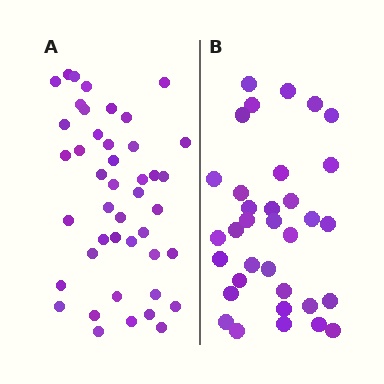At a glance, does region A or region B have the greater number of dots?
Region A (the left region) has more dots.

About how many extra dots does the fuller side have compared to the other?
Region A has roughly 10 or so more dots than region B.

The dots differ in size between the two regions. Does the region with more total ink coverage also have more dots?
No. Region B has more total ink coverage because its dots are larger, but region A actually contains more individual dots. Total area can be misleading — the number of items is what matters here.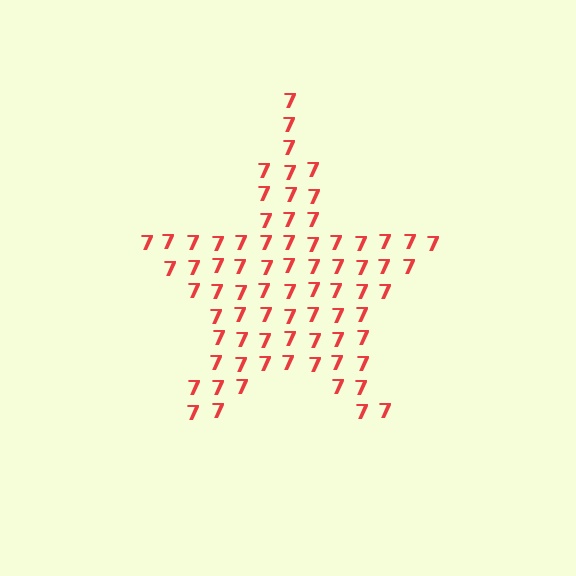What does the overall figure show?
The overall figure shows a star.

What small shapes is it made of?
It is made of small digit 7's.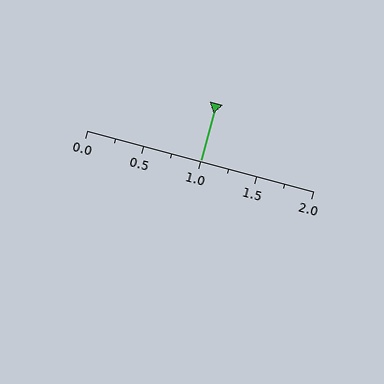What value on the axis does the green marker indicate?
The marker indicates approximately 1.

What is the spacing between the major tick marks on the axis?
The major ticks are spaced 0.5 apart.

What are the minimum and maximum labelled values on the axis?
The axis runs from 0.0 to 2.0.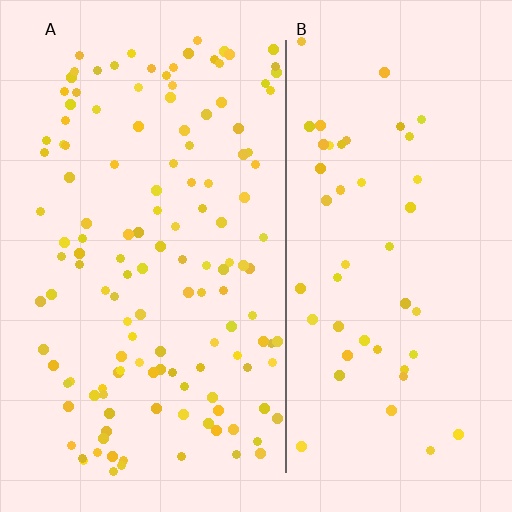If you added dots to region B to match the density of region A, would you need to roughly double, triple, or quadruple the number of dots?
Approximately triple.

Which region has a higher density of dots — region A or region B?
A (the left).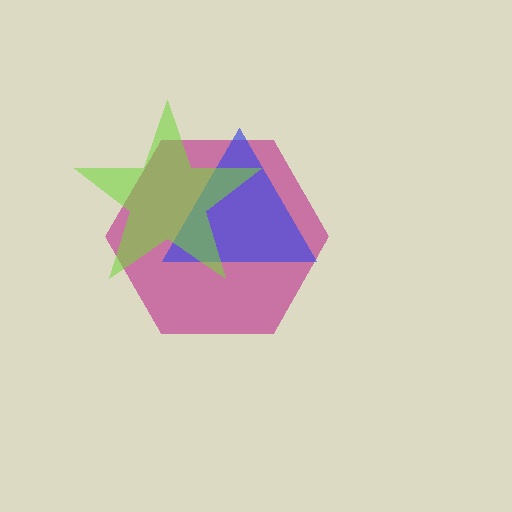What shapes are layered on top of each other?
The layered shapes are: a magenta hexagon, a blue triangle, a lime star.